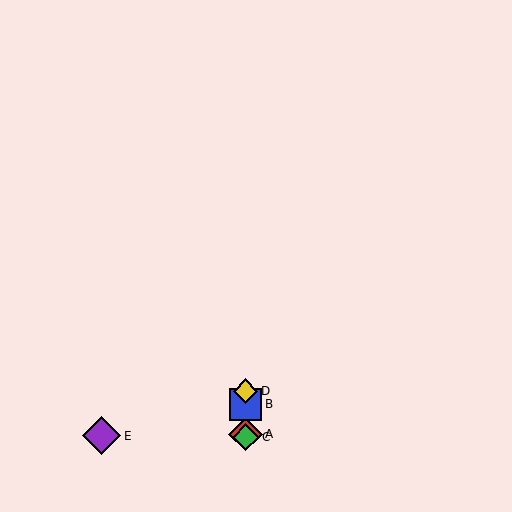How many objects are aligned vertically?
4 objects (A, B, C, D) are aligned vertically.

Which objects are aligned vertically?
Objects A, B, C, D are aligned vertically.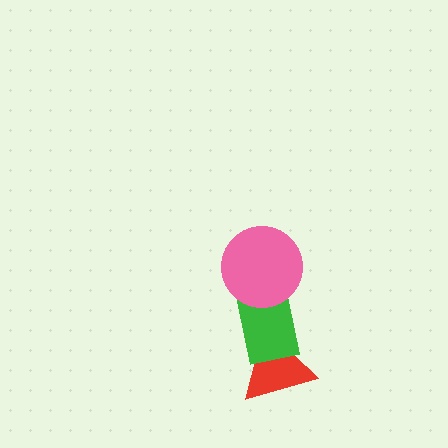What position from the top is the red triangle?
The red triangle is 3rd from the top.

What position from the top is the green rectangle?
The green rectangle is 2nd from the top.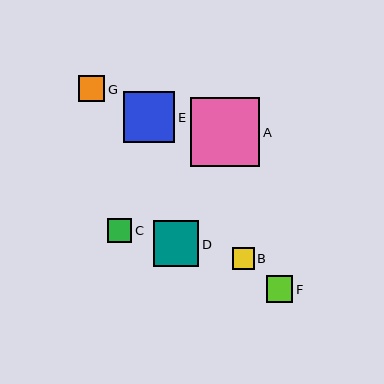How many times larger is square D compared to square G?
Square D is approximately 1.7 times the size of square G.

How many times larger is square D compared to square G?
Square D is approximately 1.7 times the size of square G.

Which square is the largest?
Square A is the largest with a size of approximately 69 pixels.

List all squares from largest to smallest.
From largest to smallest: A, E, D, F, G, C, B.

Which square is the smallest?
Square B is the smallest with a size of approximately 22 pixels.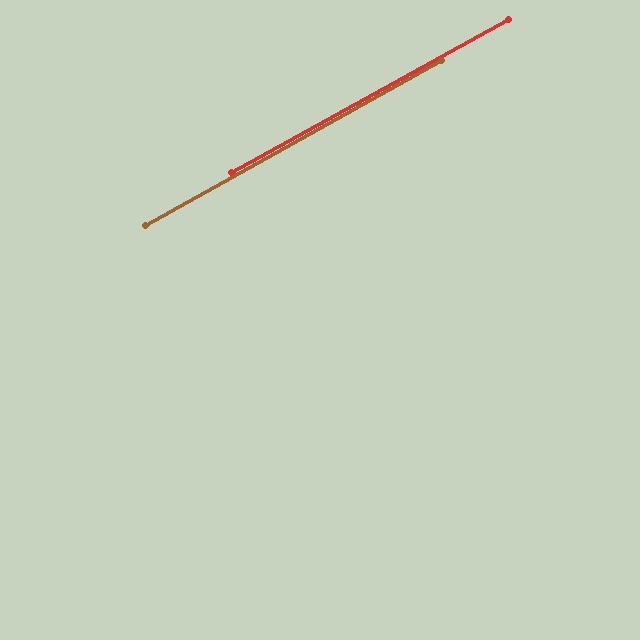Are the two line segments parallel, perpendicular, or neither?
Parallel — their directions differ by only 0.1°.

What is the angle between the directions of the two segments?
Approximately 0 degrees.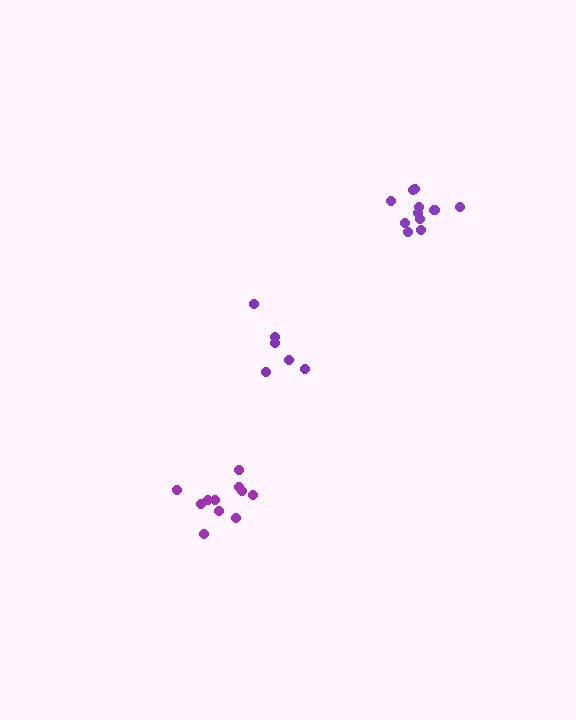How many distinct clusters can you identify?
There are 3 distinct clusters.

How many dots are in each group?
Group 1: 6 dots, Group 2: 11 dots, Group 3: 11 dots (28 total).